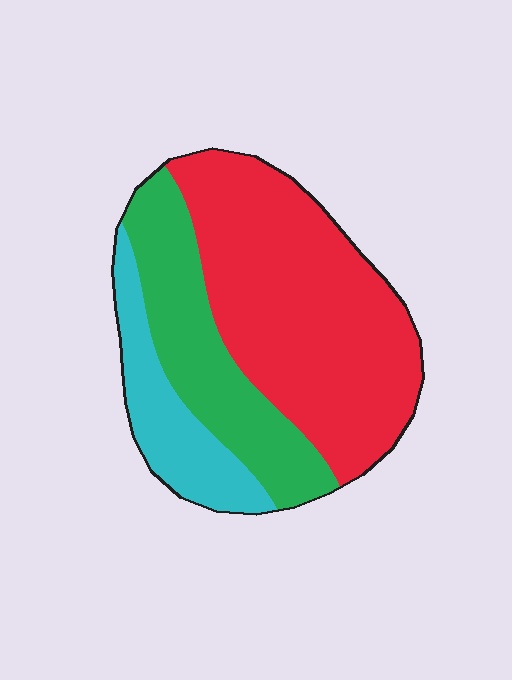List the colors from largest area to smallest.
From largest to smallest: red, green, cyan.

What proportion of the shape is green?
Green takes up between a sixth and a third of the shape.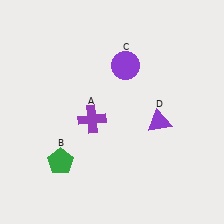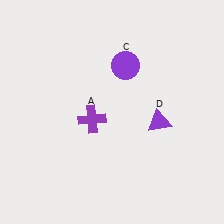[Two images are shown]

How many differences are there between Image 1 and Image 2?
There is 1 difference between the two images.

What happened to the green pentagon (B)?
The green pentagon (B) was removed in Image 2. It was in the bottom-left area of Image 1.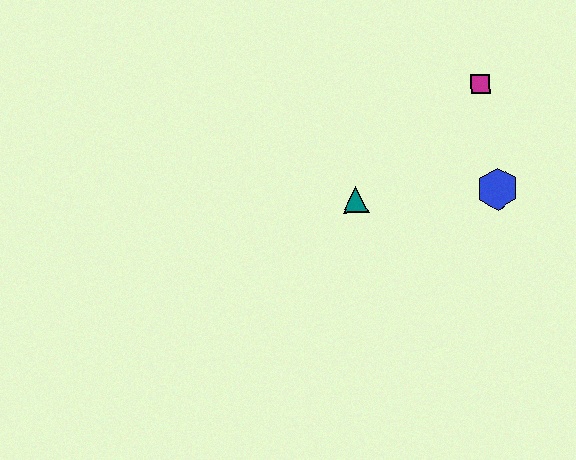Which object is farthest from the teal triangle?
The magenta square is farthest from the teal triangle.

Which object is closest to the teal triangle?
The blue hexagon is closest to the teal triangle.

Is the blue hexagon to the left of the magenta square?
No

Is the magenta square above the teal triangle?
Yes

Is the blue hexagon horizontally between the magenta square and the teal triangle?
No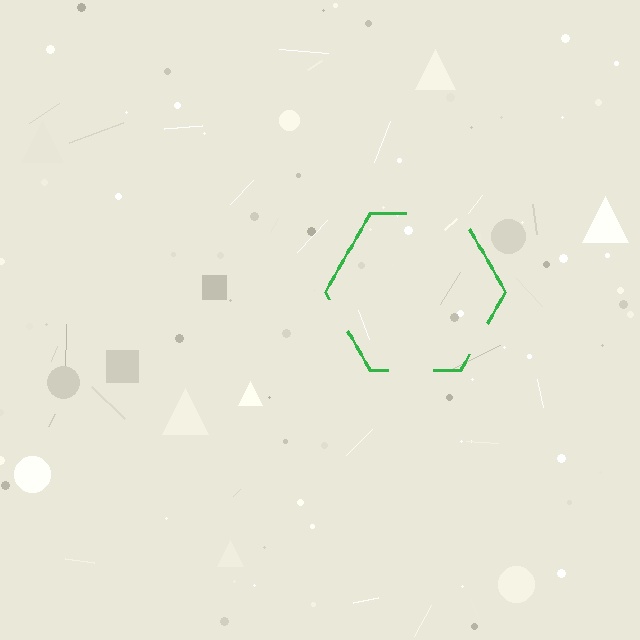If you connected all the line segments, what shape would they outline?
They would outline a hexagon.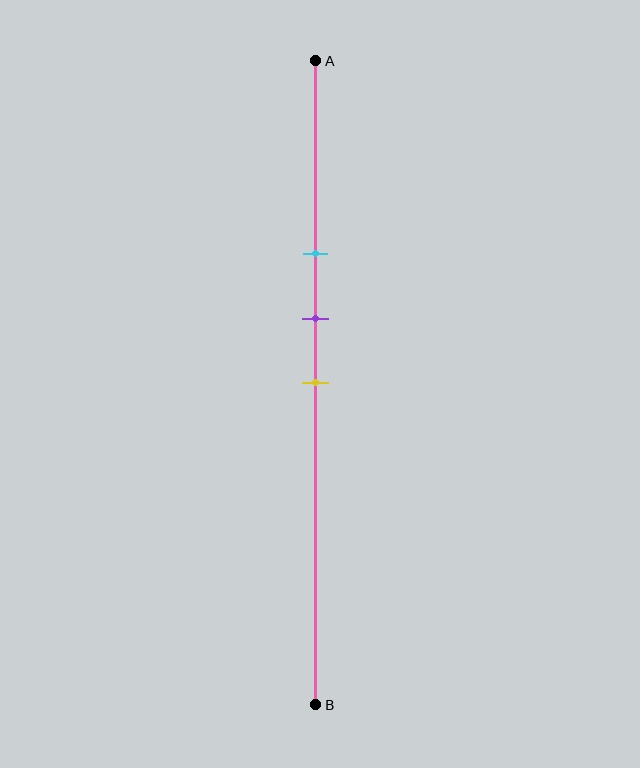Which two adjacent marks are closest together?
The purple and yellow marks are the closest adjacent pair.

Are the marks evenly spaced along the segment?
Yes, the marks are approximately evenly spaced.